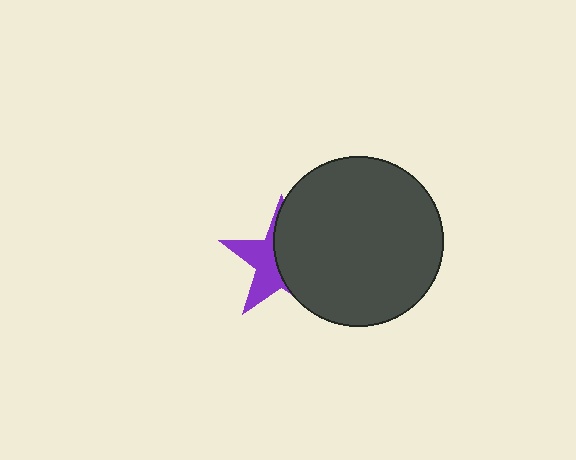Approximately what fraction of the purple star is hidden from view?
Roughly 57% of the purple star is hidden behind the dark gray circle.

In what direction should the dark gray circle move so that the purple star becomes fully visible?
The dark gray circle should move right. That is the shortest direction to clear the overlap and leave the purple star fully visible.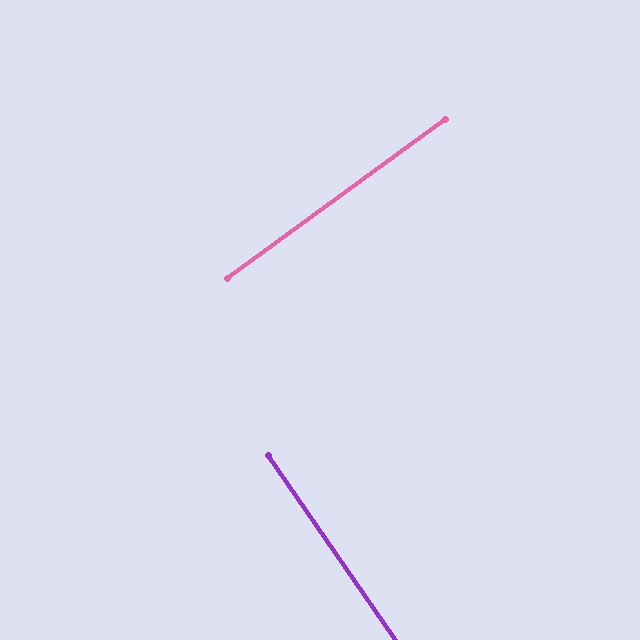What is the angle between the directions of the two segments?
Approximately 89 degrees.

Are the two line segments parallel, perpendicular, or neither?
Perpendicular — they meet at approximately 89°.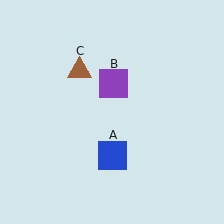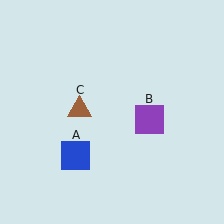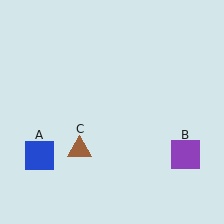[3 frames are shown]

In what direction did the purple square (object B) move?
The purple square (object B) moved down and to the right.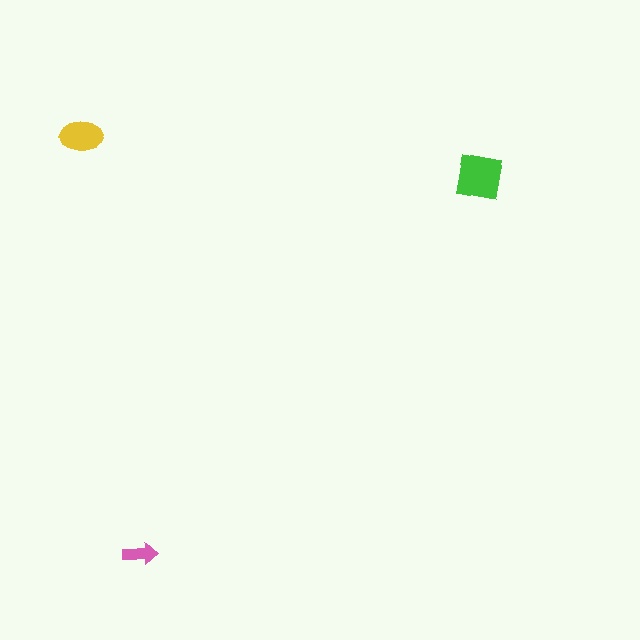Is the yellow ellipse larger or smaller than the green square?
Smaller.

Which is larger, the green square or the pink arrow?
The green square.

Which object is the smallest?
The pink arrow.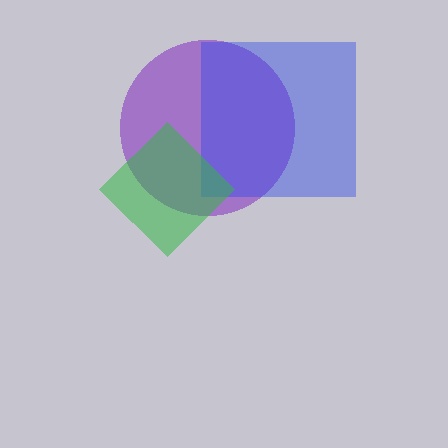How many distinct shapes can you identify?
There are 3 distinct shapes: a purple circle, a blue square, a green diamond.